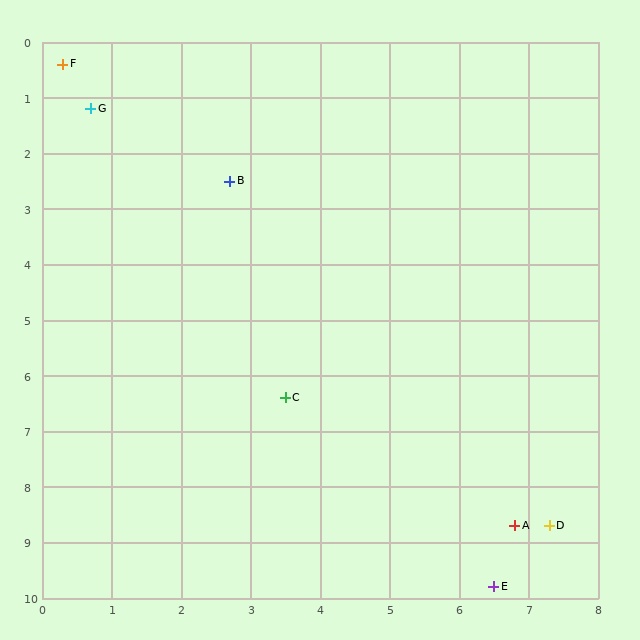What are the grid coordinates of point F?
Point F is at approximately (0.3, 0.4).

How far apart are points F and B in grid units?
Points F and B are about 3.2 grid units apart.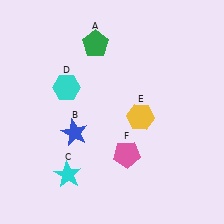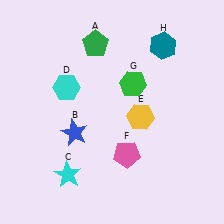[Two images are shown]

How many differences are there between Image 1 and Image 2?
There are 2 differences between the two images.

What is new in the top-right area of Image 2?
A teal hexagon (H) was added in the top-right area of Image 2.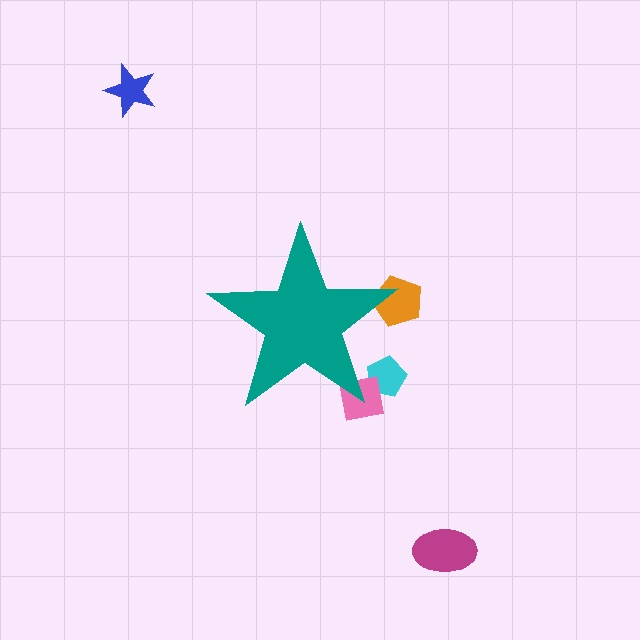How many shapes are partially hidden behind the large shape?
3 shapes are partially hidden.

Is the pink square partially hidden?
Yes, the pink square is partially hidden behind the teal star.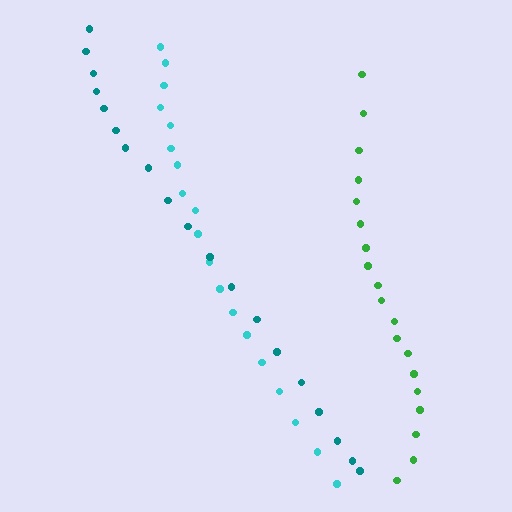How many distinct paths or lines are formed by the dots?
There are 3 distinct paths.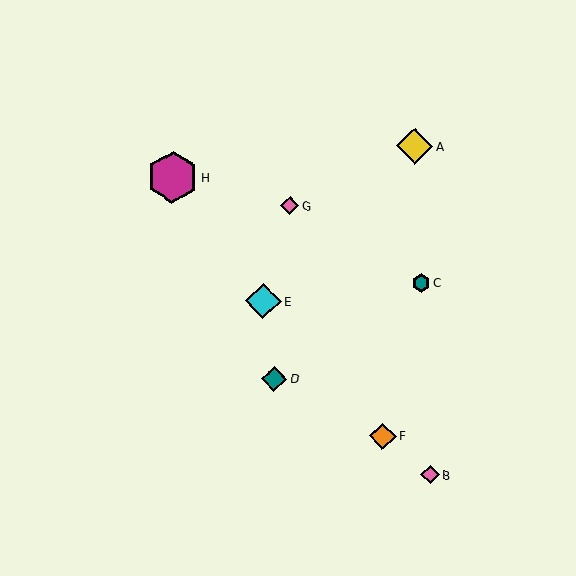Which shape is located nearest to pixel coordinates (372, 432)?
The orange diamond (labeled F) at (383, 436) is nearest to that location.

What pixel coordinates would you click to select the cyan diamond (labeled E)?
Click at (263, 301) to select the cyan diamond E.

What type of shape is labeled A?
Shape A is a yellow diamond.